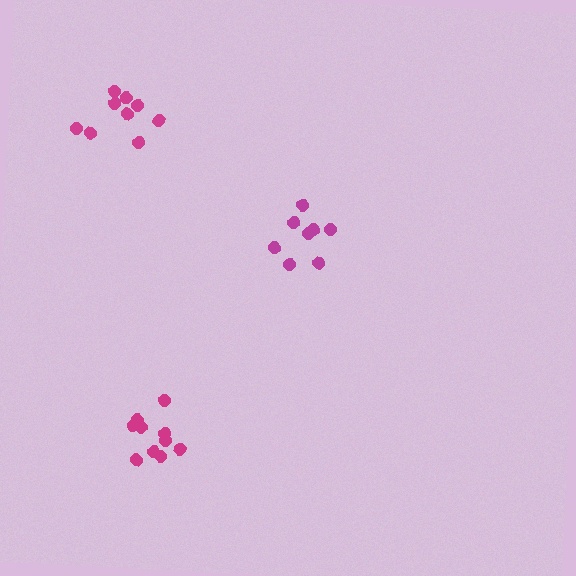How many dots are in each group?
Group 1: 9 dots, Group 2: 8 dots, Group 3: 10 dots (27 total).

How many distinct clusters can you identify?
There are 3 distinct clusters.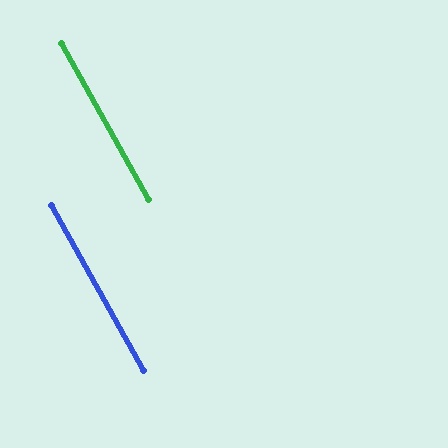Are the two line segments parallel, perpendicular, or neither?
Parallel — their directions differ by only 0.2°.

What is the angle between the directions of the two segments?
Approximately 0 degrees.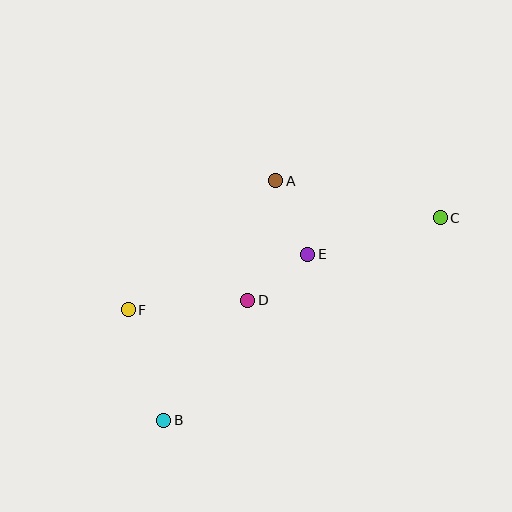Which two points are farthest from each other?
Points B and C are farthest from each other.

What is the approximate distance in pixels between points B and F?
The distance between B and F is approximately 116 pixels.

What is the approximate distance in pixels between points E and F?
The distance between E and F is approximately 188 pixels.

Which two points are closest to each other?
Points D and E are closest to each other.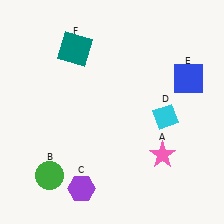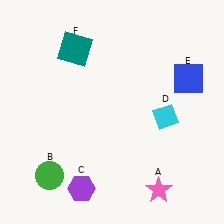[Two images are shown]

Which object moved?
The pink star (A) moved down.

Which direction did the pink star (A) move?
The pink star (A) moved down.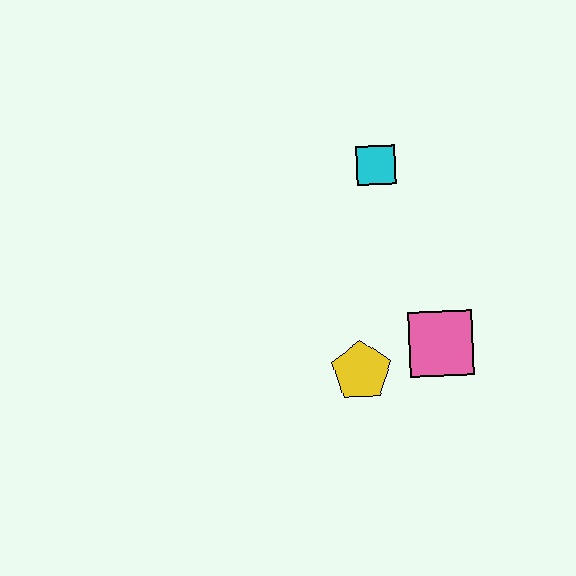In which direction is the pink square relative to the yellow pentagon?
The pink square is to the right of the yellow pentagon.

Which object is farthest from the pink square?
The cyan square is farthest from the pink square.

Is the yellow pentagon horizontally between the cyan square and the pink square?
No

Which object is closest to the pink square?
The yellow pentagon is closest to the pink square.